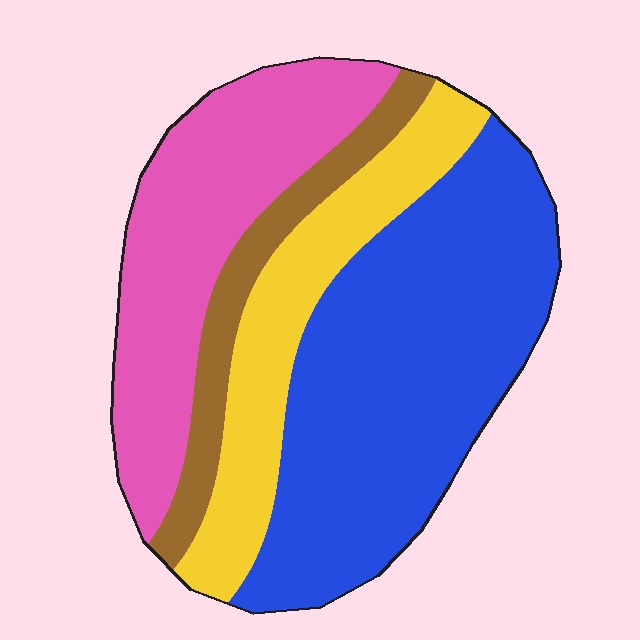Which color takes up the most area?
Blue, at roughly 45%.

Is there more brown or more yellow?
Yellow.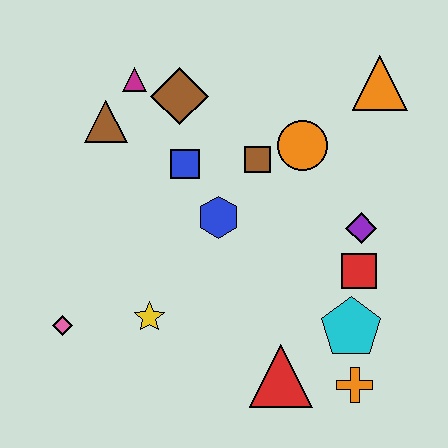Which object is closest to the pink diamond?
The yellow star is closest to the pink diamond.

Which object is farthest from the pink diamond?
The orange triangle is farthest from the pink diamond.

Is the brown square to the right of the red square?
No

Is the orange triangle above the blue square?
Yes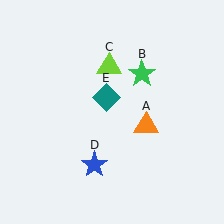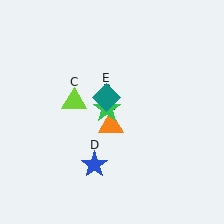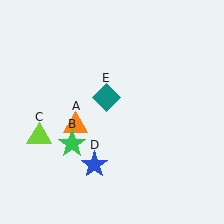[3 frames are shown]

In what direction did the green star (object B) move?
The green star (object B) moved down and to the left.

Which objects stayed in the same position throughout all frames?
Blue star (object D) and teal diamond (object E) remained stationary.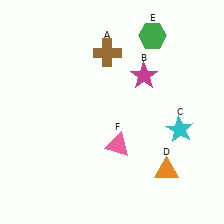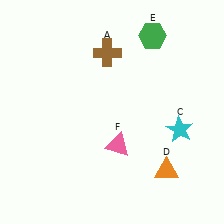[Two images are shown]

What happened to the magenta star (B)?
The magenta star (B) was removed in Image 2. It was in the top-right area of Image 1.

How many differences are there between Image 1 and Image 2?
There is 1 difference between the two images.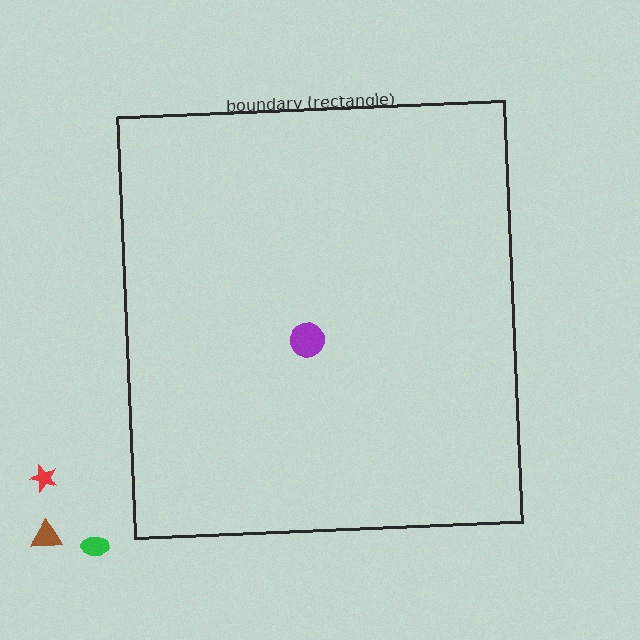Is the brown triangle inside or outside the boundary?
Outside.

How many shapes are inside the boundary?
1 inside, 3 outside.